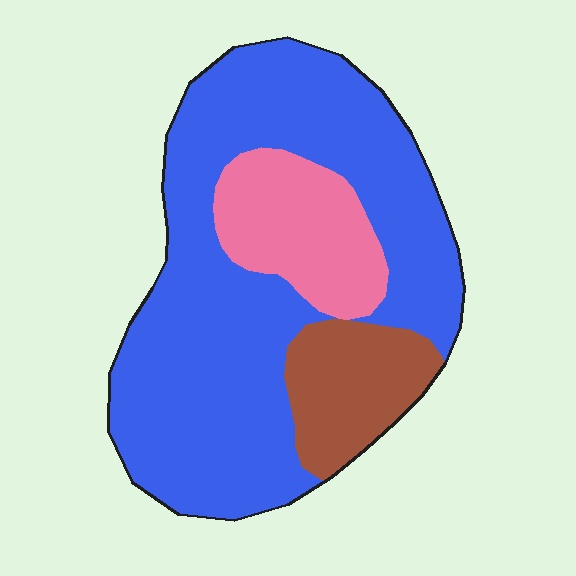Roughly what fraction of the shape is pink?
Pink covers roughly 15% of the shape.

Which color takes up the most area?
Blue, at roughly 70%.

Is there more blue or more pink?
Blue.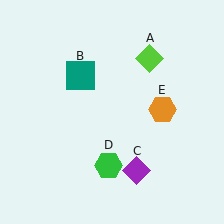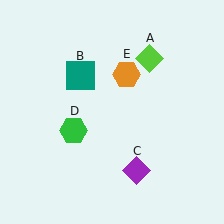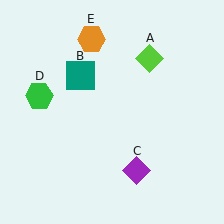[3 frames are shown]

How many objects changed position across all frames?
2 objects changed position: green hexagon (object D), orange hexagon (object E).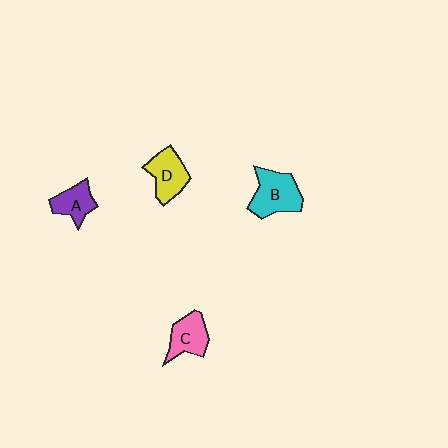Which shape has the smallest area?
Shape A (purple).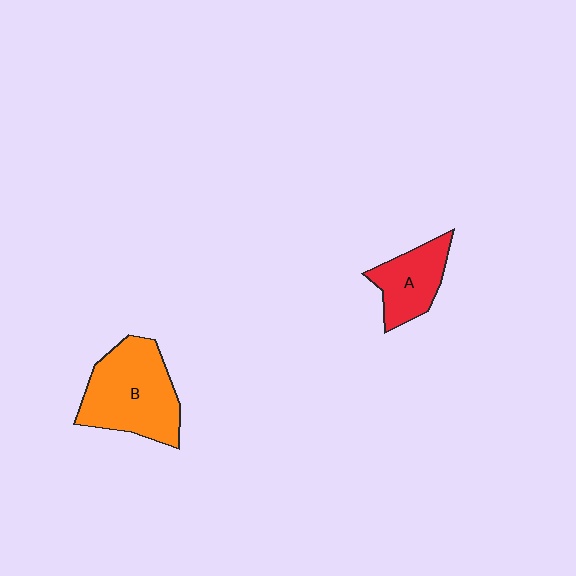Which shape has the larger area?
Shape B (orange).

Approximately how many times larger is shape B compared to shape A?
Approximately 1.7 times.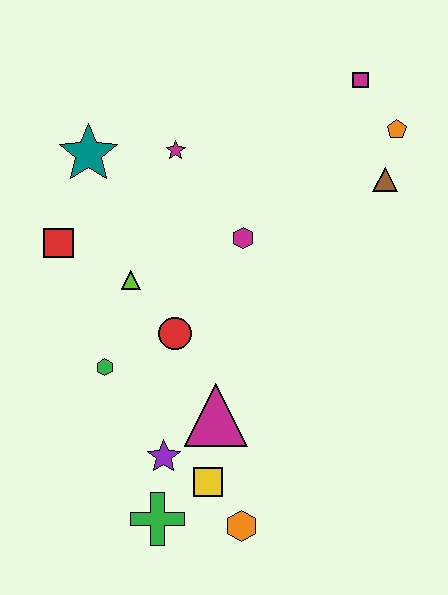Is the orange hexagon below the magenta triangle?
Yes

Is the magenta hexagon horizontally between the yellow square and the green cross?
No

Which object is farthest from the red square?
The orange pentagon is farthest from the red square.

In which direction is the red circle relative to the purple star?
The red circle is above the purple star.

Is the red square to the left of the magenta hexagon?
Yes